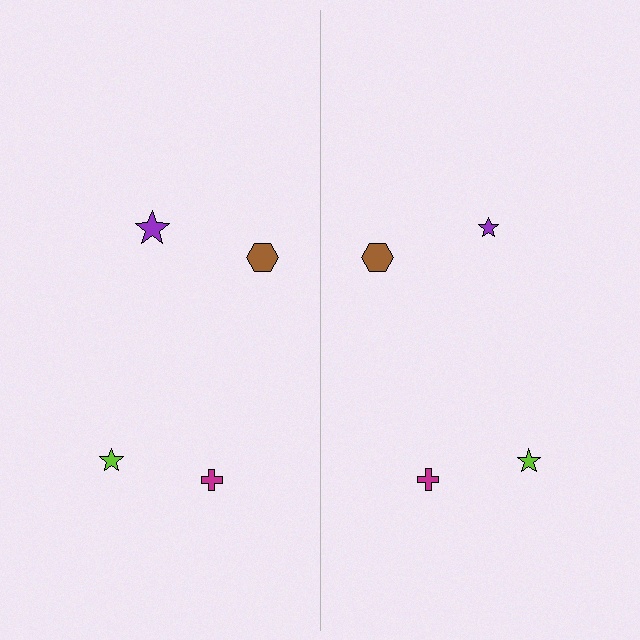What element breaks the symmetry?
The purple star on the right side has a different size than its mirror counterpart.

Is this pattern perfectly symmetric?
No, the pattern is not perfectly symmetric. The purple star on the right side has a different size than its mirror counterpart.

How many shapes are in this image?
There are 8 shapes in this image.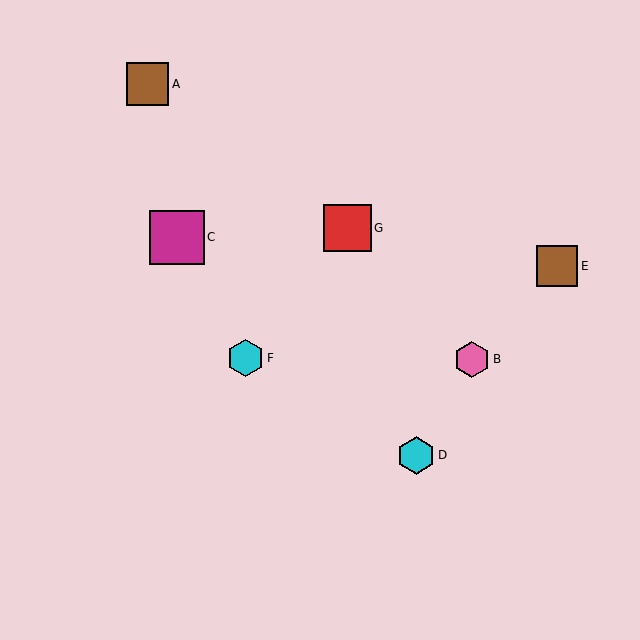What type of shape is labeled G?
Shape G is a red square.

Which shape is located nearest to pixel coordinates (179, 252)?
The magenta square (labeled C) at (177, 238) is nearest to that location.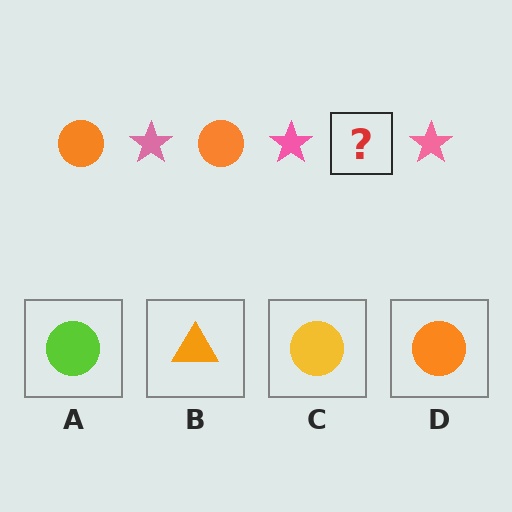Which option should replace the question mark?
Option D.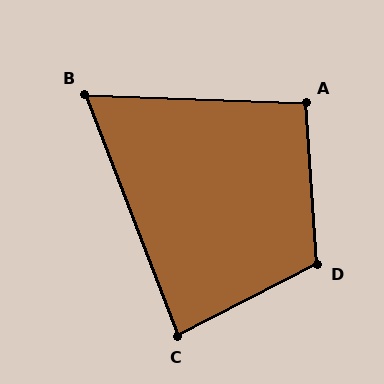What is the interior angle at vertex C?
Approximately 84 degrees (acute).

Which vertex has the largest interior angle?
D, at approximately 113 degrees.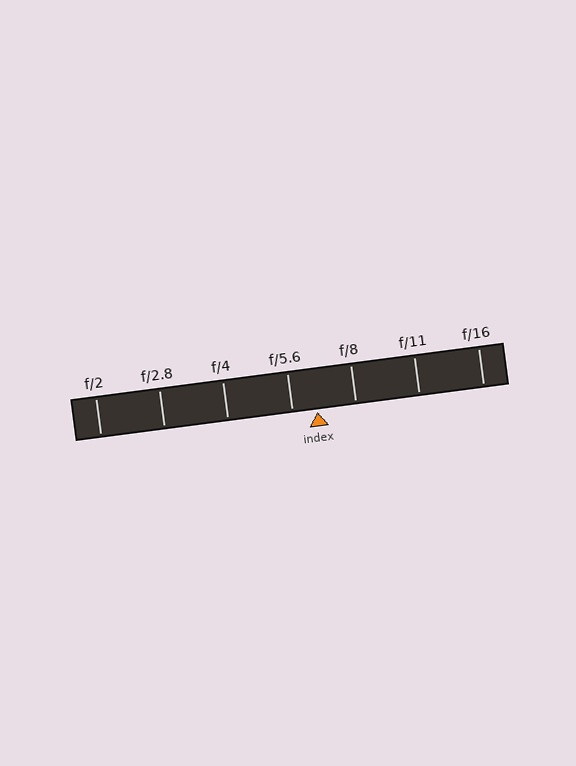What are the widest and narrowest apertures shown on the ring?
The widest aperture shown is f/2 and the narrowest is f/16.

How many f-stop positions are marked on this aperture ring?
There are 7 f-stop positions marked.